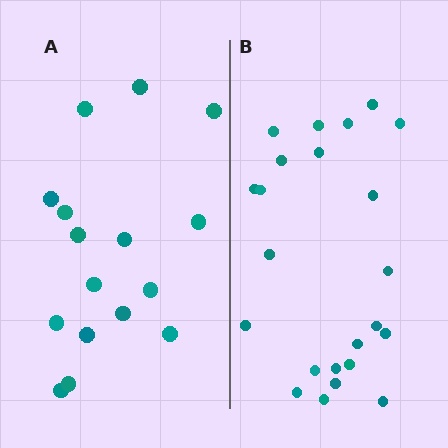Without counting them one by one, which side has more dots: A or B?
Region B (the right region) has more dots.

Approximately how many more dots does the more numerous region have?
Region B has roughly 8 or so more dots than region A.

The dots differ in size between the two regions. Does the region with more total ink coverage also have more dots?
No. Region A has more total ink coverage because its dots are larger, but region B actually contains more individual dots. Total area can be misleading — the number of items is what matters here.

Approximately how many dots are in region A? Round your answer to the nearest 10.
About 20 dots. (The exact count is 16, which rounds to 20.)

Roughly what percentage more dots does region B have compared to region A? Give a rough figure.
About 45% more.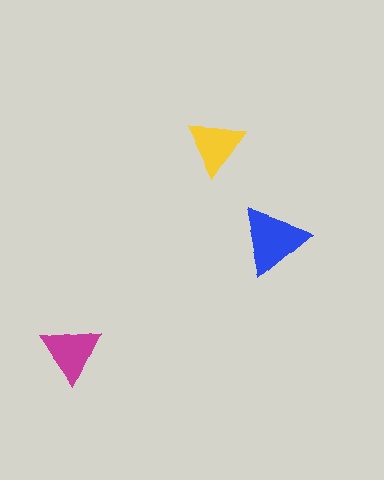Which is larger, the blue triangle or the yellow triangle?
The blue one.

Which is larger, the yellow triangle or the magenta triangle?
The magenta one.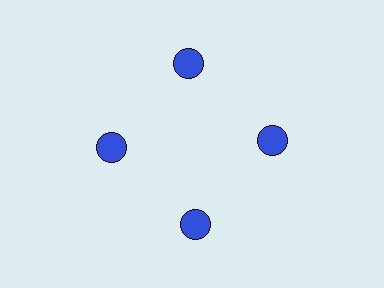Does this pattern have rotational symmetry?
Yes, this pattern has 4-fold rotational symmetry. It looks the same after rotating 90 degrees around the center.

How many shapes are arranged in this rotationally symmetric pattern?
There are 4 shapes, arranged in 4 groups of 1.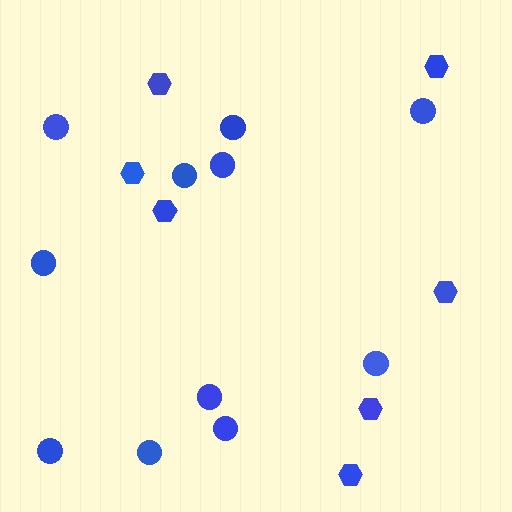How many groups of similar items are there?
There are 2 groups: one group of hexagons (7) and one group of circles (11).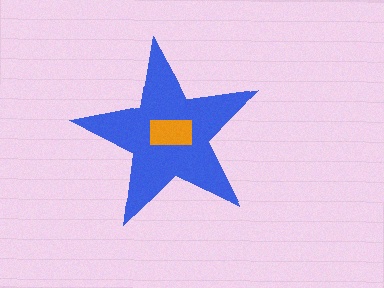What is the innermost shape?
The orange rectangle.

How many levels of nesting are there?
2.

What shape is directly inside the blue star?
The orange rectangle.